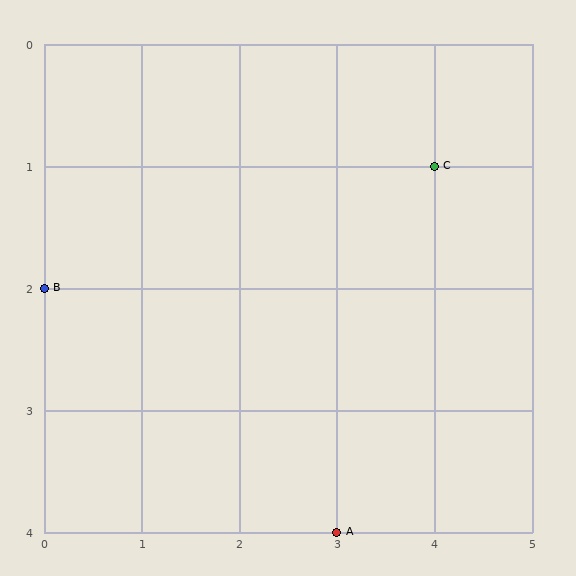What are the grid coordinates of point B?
Point B is at grid coordinates (0, 2).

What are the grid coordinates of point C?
Point C is at grid coordinates (4, 1).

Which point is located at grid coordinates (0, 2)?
Point B is at (0, 2).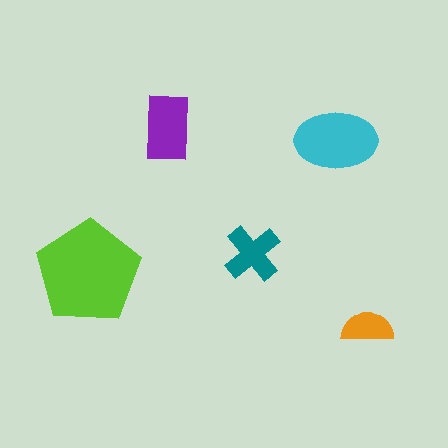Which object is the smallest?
The orange semicircle.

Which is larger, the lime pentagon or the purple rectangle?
The lime pentagon.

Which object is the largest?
The lime pentagon.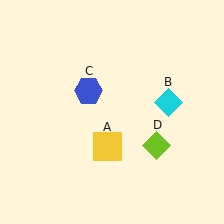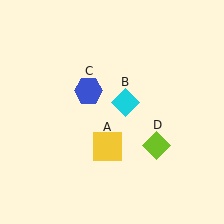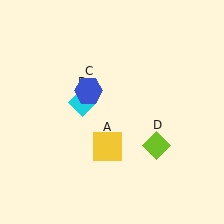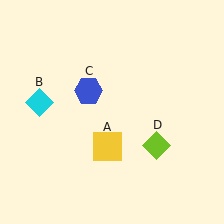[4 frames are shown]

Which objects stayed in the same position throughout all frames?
Yellow square (object A) and blue hexagon (object C) and lime diamond (object D) remained stationary.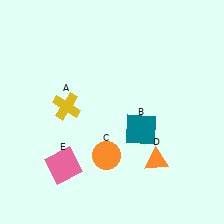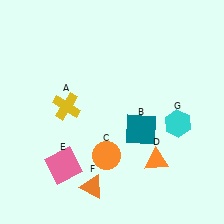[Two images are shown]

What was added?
An orange triangle (F), a cyan hexagon (G) were added in Image 2.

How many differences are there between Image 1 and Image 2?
There are 2 differences between the two images.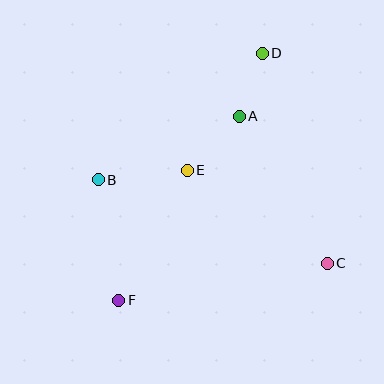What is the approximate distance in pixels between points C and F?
The distance between C and F is approximately 212 pixels.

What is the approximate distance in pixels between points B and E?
The distance between B and E is approximately 90 pixels.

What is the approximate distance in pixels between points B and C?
The distance between B and C is approximately 244 pixels.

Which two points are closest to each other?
Points A and D are closest to each other.